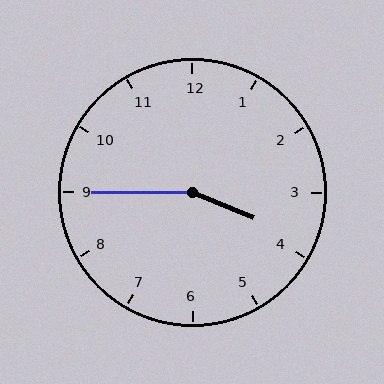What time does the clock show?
3:45.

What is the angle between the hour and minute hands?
Approximately 158 degrees.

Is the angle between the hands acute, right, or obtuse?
It is obtuse.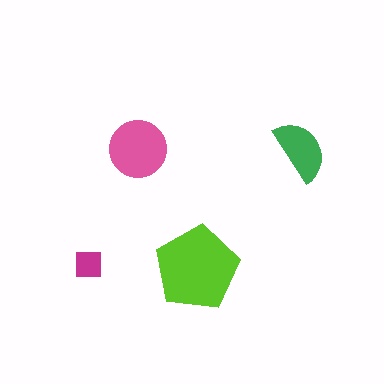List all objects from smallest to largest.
The magenta square, the green semicircle, the pink circle, the lime pentagon.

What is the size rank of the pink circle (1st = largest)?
2nd.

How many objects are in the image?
There are 4 objects in the image.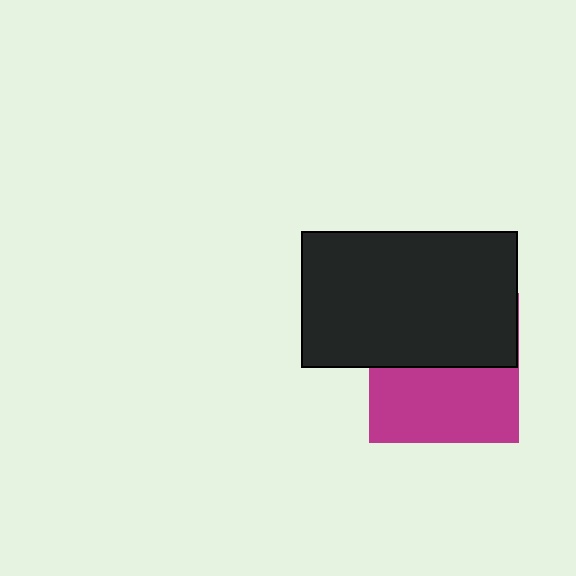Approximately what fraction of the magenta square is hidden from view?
Roughly 49% of the magenta square is hidden behind the black rectangle.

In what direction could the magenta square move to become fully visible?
The magenta square could move down. That would shift it out from behind the black rectangle entirely.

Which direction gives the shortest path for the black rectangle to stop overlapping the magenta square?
Moving up gives the shortest separation.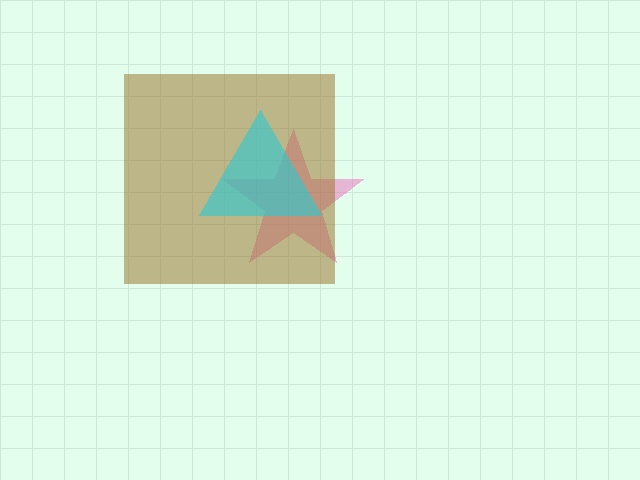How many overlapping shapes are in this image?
There are 3 overlapping shapes in the image.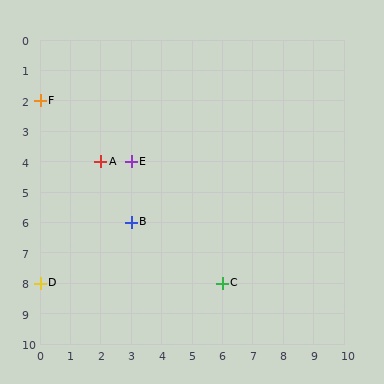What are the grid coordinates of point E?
Point E is at grid coordinates (3, 4).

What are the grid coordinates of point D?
Point D is at grid coordinates (0, 8).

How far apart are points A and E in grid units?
Points A and E are 1 column apart.